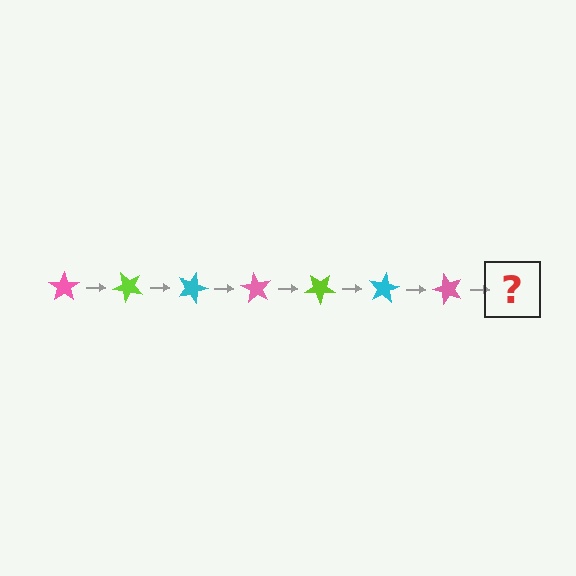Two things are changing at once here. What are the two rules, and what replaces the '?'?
The two rules are that it rotates 45 degrees each step and the color cycles through pink, lime, and cyan. The '?' should be a lime star, rotated 315 degrees from the start.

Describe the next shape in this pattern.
It should be a lime star, rotated 315 degrees from the start.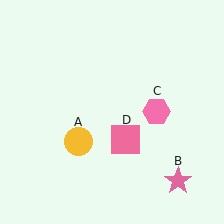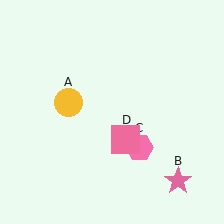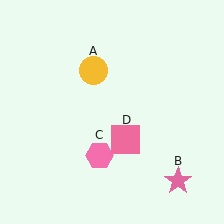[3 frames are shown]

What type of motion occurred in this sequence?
The yellow circle (object A), pink hexagon (object C) rotated clockwise around the center of the scene.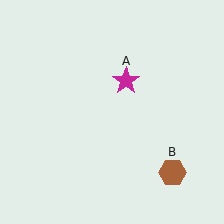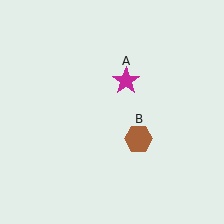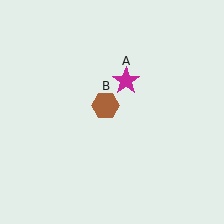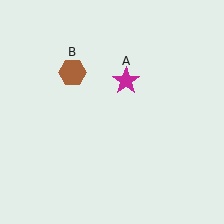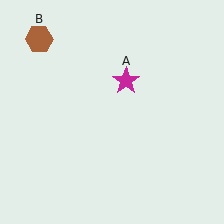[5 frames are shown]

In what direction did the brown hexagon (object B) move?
The brown hexagon (object B) moved up and to the left.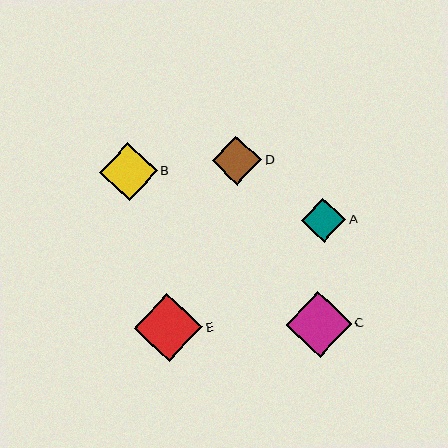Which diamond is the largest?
Diamond E is the largest with a size of approximately 68 pixels.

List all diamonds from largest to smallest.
From largest to smallest: E, C, B, D, A.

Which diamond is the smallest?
Diamond A is the smallest with a size of approximately 44 pixels.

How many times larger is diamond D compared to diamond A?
Diamond D is approximately 1.1 times the size of diamond A.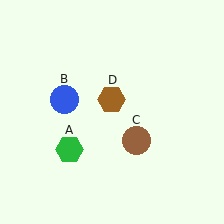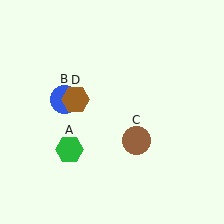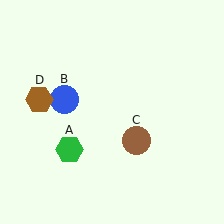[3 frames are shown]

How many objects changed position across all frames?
1 object changed position: brown hexagon (object D).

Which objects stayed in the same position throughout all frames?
Green hexagon (object A) and blue circle (object B) and brown circle (object C) remained stationary.